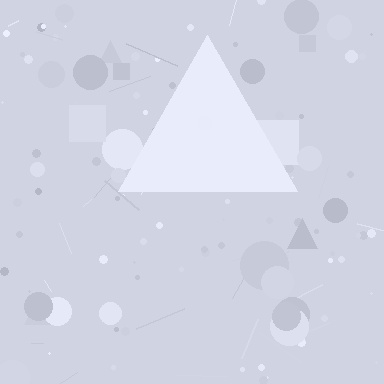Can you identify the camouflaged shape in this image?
The camouflaged shape is a triangle.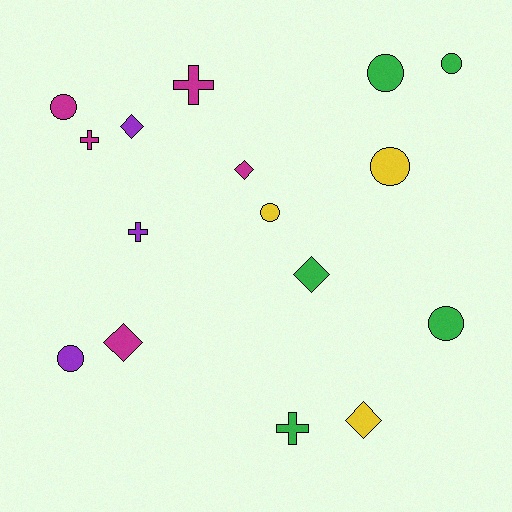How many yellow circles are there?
There are 2 yellow circles.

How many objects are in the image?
There are 16 objects.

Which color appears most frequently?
Magenta, with 5 objects.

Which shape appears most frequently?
Circle, with 7 objects.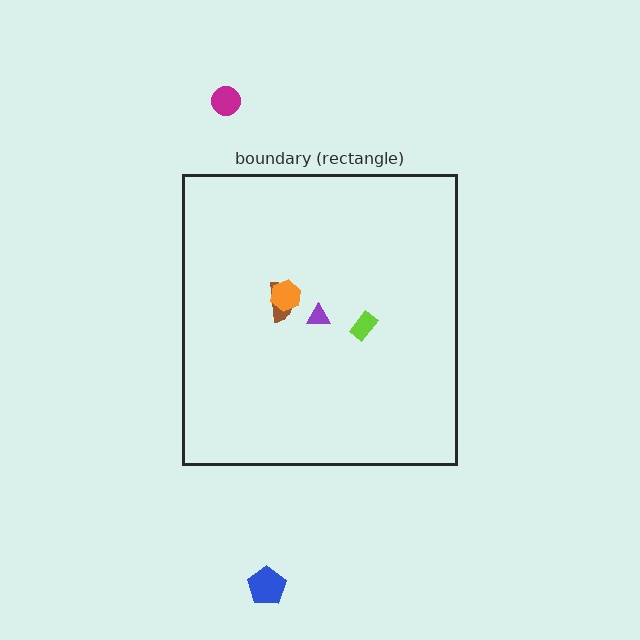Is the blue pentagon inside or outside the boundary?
Outside.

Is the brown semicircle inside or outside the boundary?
Inside.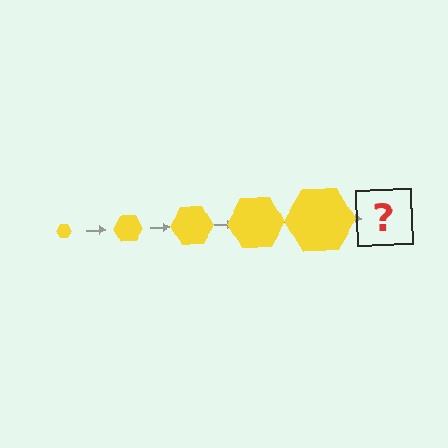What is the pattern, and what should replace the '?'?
The pattern is that the hexagon gets progressively larger each step. The '?' should be a yellow hexagon, larger than the previous one.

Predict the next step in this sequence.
The next step is a yellow hexagon, larger than the previous one.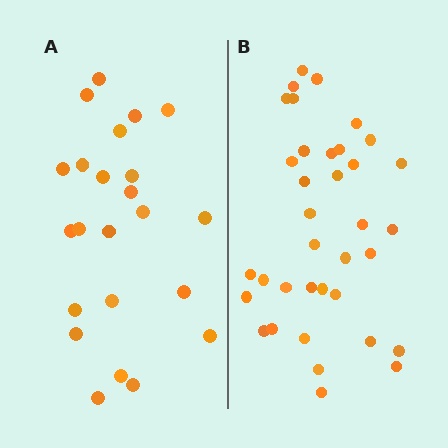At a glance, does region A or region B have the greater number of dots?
Region B (the right region) has more dots.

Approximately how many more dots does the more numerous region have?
Region B has approximately 15 more dots than region A.